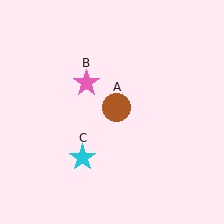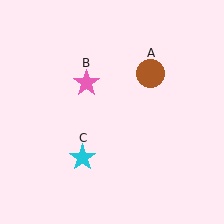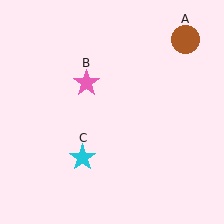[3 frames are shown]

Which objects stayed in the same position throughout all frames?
Pink star (object B) and cyan star (object C) remained stationary.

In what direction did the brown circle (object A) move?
The brown circle (object A) moved up and to the right.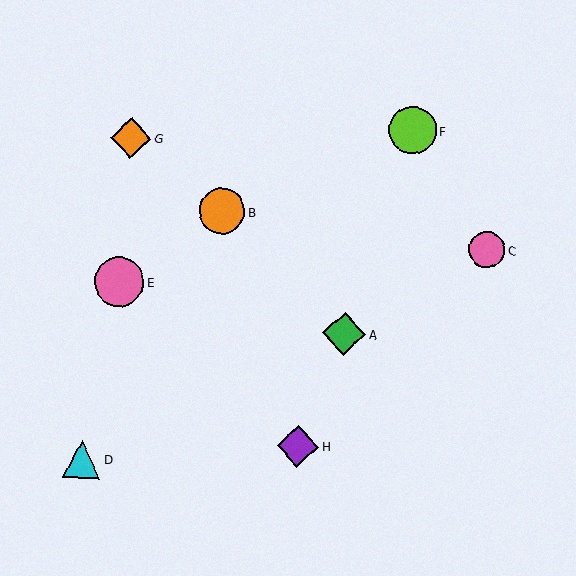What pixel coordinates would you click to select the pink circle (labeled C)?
Click at (487, 250) to select the pink circle C.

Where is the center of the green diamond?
The center of the green diamond is at (344, 334).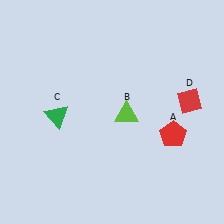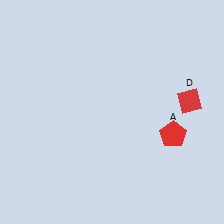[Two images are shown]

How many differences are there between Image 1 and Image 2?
There are 2 differences between the two images.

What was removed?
The lime triangle (B), the green triangle (C) were removed in Image 2.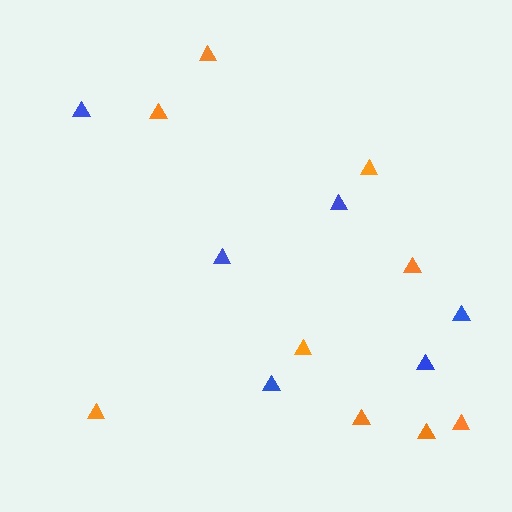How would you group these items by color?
There are 2 groups: one group of blue triangles (6) and one group of orange triangles (9).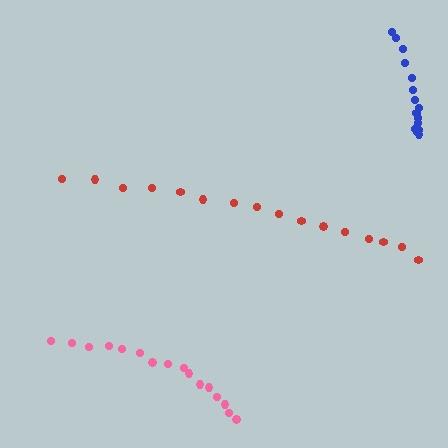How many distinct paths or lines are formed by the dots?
There are 3 distinct paths.